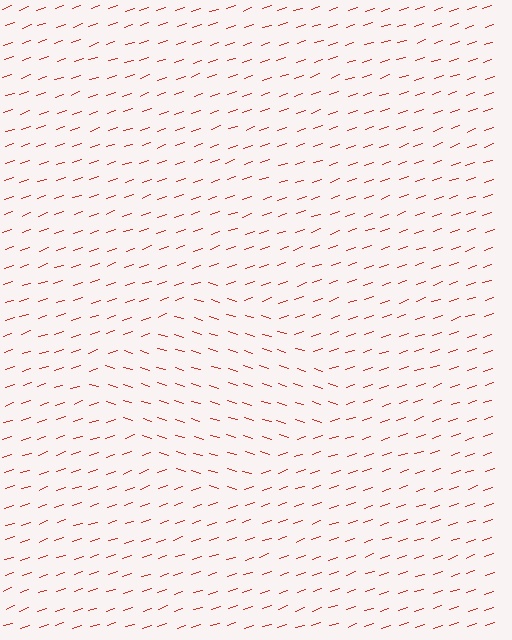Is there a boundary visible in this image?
Yes, there is a texture boundary formed by a change in line orientation.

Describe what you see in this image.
The image is filled with small red line segments. A diamond region in the image has lines oriented differently from the surrounding lines, creating a visible texture boundary.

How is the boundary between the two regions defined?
The boundary is defined purely by a change in line orientation (approximately 36 degrees difference). All lines are the same color and thickness.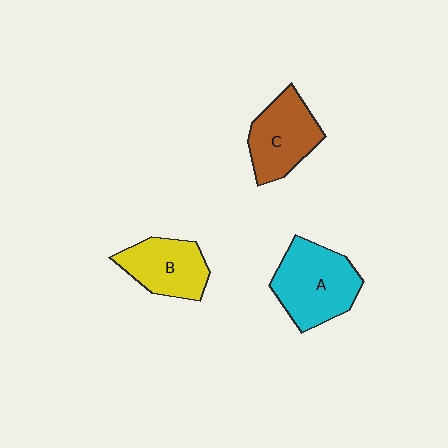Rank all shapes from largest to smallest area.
From largest to smallest: A (cyan), C (brown), B (yellow).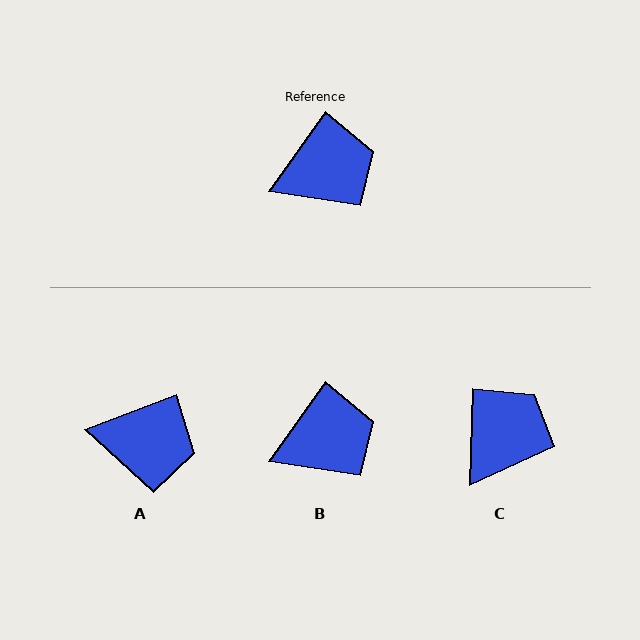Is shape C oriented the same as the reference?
No, it is off by about 34 degrees.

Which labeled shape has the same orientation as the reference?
B.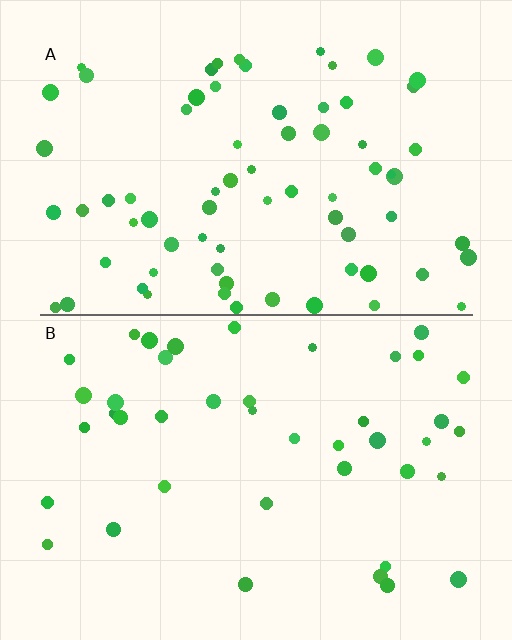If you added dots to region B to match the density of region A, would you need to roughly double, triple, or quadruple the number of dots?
Approximately double.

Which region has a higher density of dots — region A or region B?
A (the top).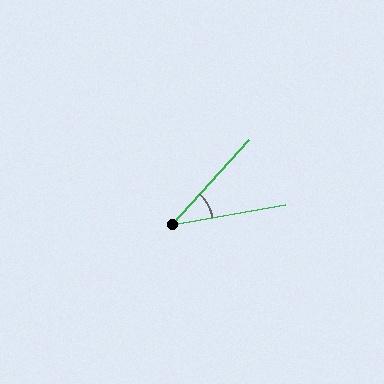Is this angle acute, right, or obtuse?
It is acute.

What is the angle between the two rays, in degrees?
Approximately 38 degrees.